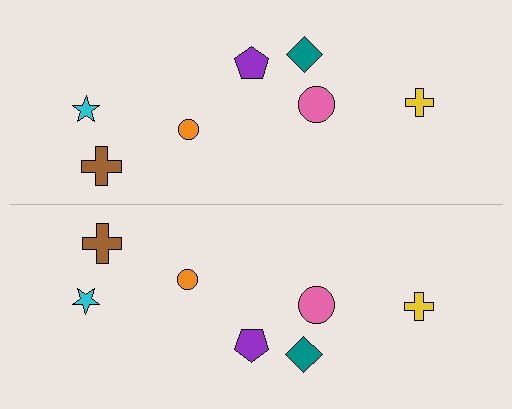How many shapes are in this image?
There are 14 shapes in this image.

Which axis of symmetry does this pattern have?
The pattern has a horizontal axis of symmetry running through the center of the image.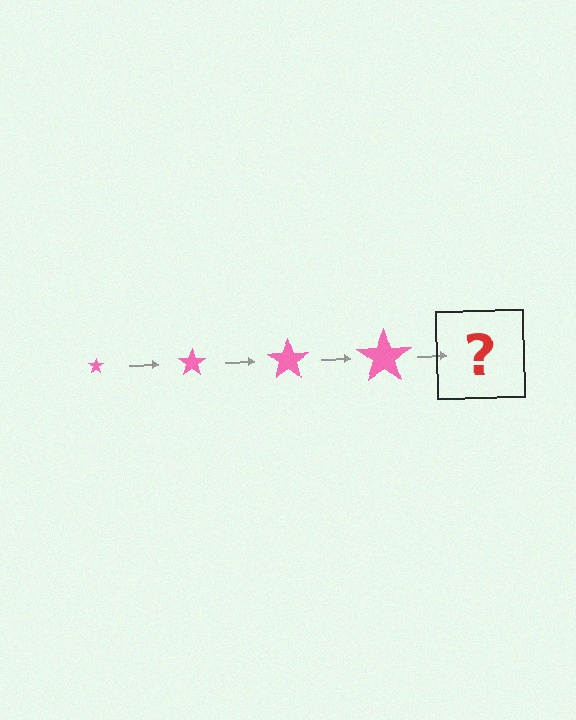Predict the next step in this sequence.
The next step is a pink star, larger than the previous one.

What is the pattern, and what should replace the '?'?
The pattern is that the star gets progressively larger each step. The '?' should be a pink star, larger than the previous one.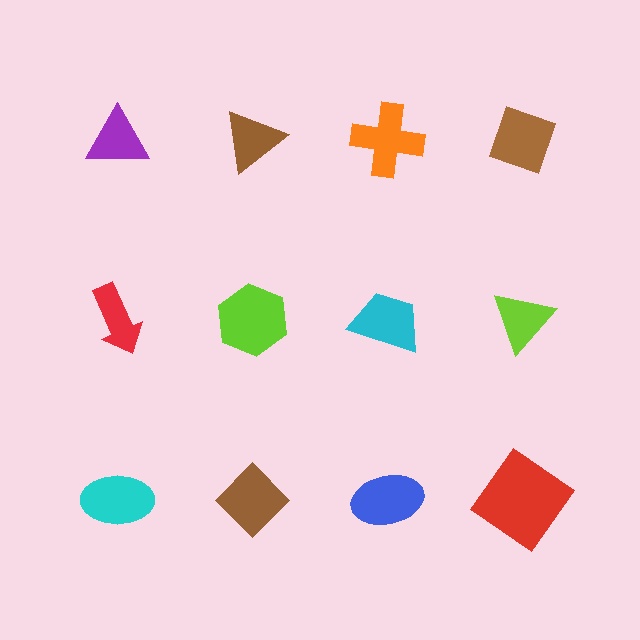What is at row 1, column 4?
A brown diamond.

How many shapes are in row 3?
4 shapes.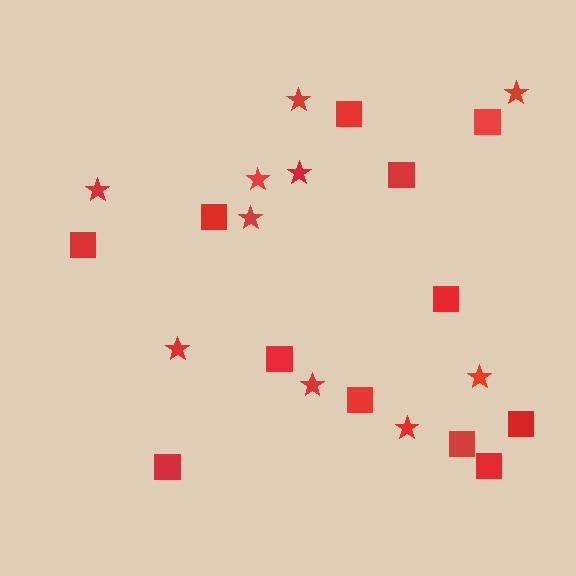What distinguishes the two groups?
There are 2 groups: one group of stars (10) and one group of squares (12).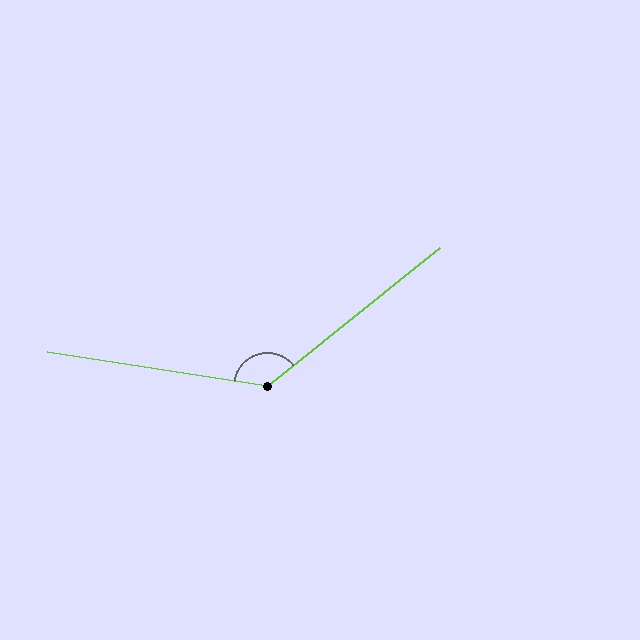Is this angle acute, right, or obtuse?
It is obtuse.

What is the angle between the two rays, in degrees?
Approximately 133 degrees.